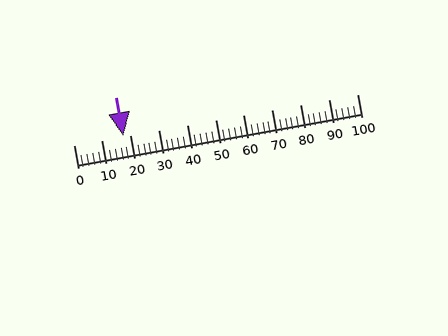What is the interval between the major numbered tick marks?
The major tick marks are spaced 10 units apart.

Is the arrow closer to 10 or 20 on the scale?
The arrow is closer to 20.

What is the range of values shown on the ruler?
The ruler shows values from 0 to 100.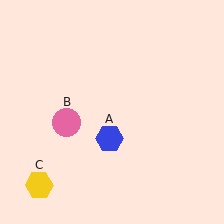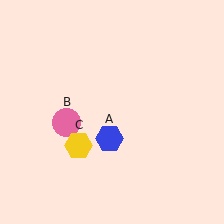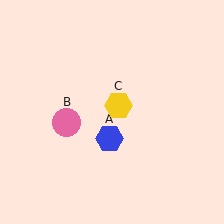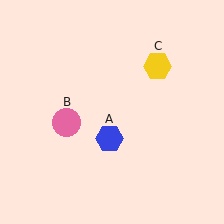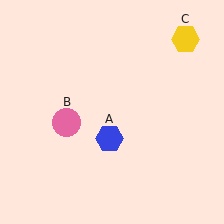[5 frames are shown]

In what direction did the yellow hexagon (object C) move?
The yellow hexagon (object C) moved up and to the right.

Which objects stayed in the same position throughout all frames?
Blue hexagon (object A) and pink circle (object B) remained stationary.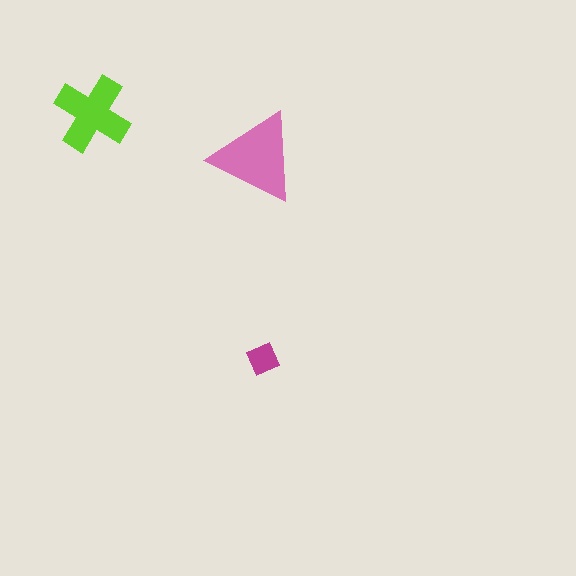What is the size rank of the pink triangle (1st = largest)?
1st.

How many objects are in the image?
There are 3 objects in the image.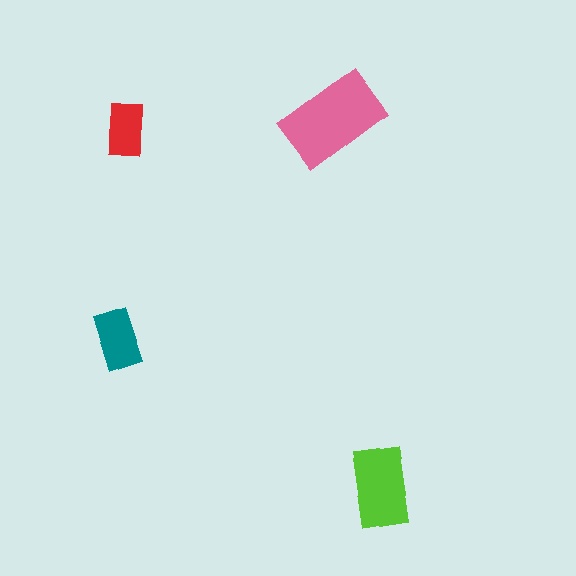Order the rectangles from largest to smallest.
the pink one, the lime one, the teal one, the red one.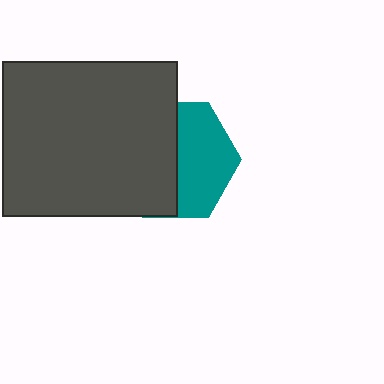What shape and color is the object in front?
The object in front is a dark gray rectangle.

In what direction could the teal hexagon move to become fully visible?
The teal hexagon could move right. That would shift it out from behind the dark gray rectangle entirely.